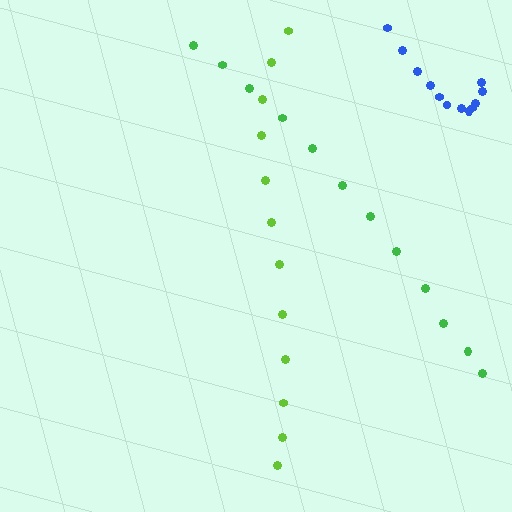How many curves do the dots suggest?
There are 3 distinct paths.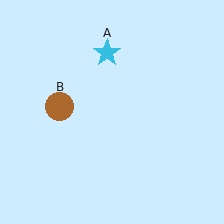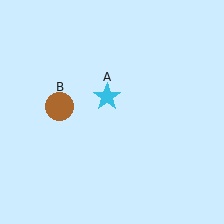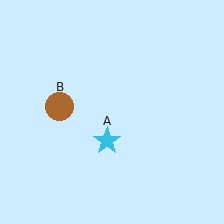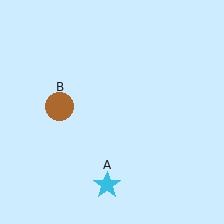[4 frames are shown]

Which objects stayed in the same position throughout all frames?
Brown circle (object B) remained stationary.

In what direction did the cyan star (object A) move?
The cyan star (object A) moved down.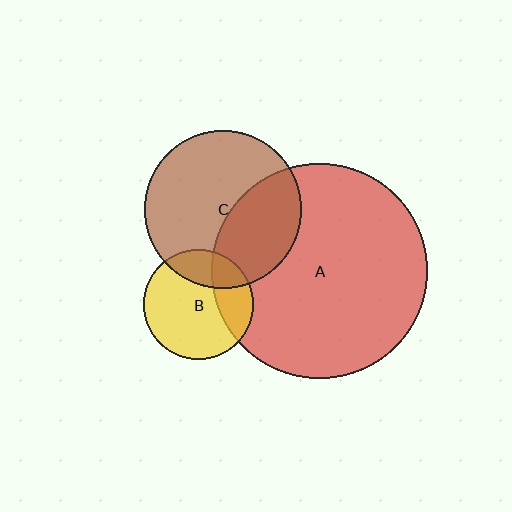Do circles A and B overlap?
Yes.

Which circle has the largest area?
Circle A (red).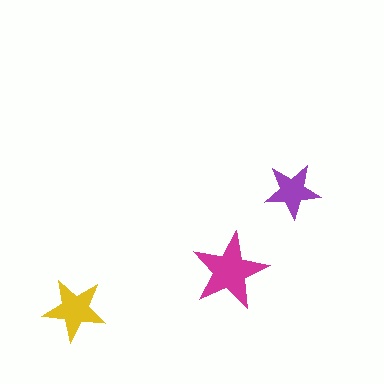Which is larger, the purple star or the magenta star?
The magenta one.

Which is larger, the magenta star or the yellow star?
The magenta one.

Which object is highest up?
The purple star is topmost.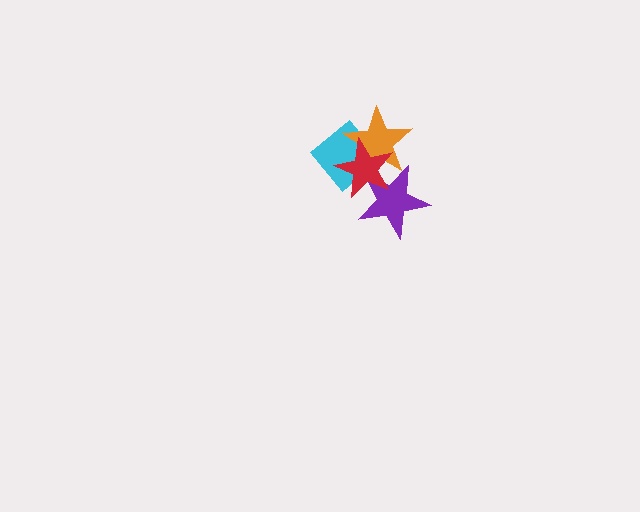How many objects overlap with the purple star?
3 objects overlap with the purple star.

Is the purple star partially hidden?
Yes, it is partially covered by another shape.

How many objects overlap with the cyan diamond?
3 objects overlap with the cyan diamond.